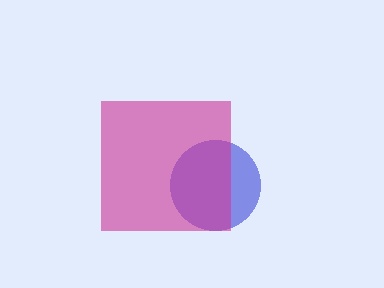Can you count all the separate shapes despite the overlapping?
Yes, there are 2 separate shapes.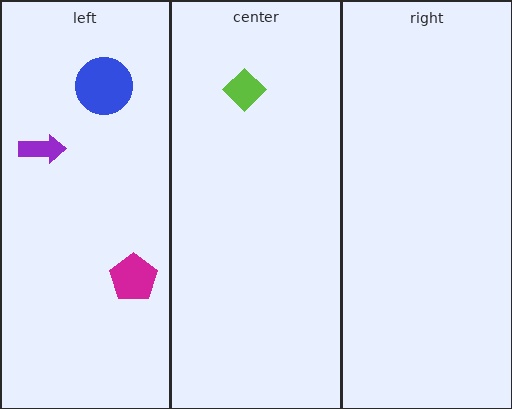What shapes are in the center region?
The lime diamond.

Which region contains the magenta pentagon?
The left region.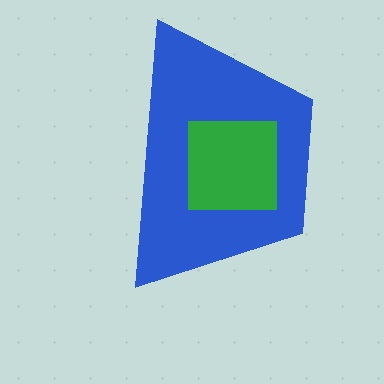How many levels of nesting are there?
2.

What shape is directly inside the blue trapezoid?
The green square.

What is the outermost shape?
The blue trapezoid.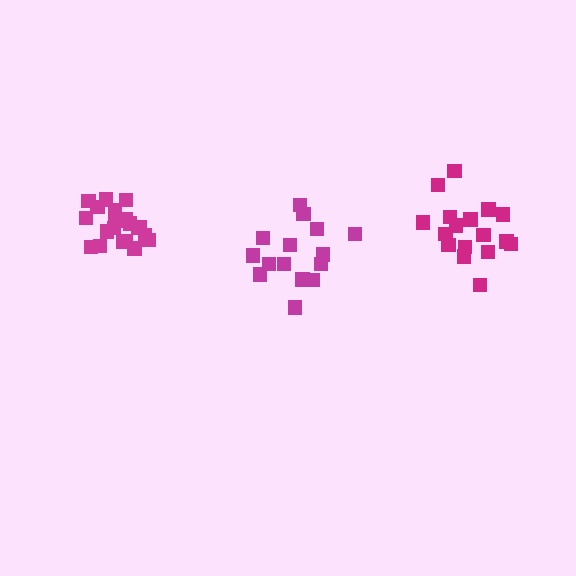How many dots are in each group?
Group 1: 17 dots, Group 2: 15 dots, Group 3: 20 dots (52 total).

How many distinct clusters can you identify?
There are 3 distinct clusters.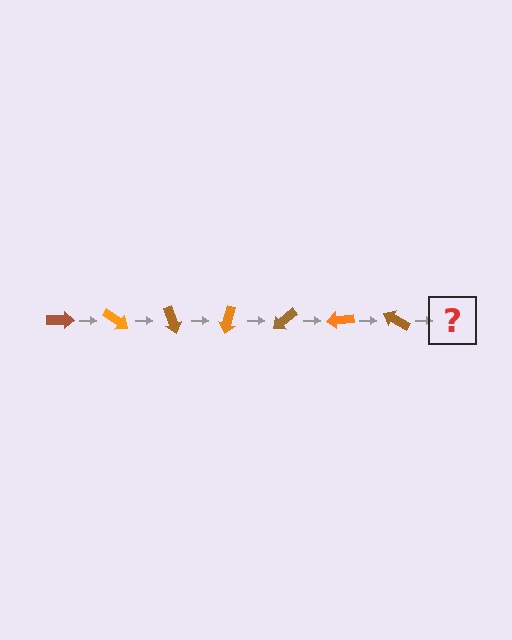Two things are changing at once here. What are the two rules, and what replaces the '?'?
The two rules are that it rotates 35 degrees each step and the color cycles through brown and orange. The '?' should be an orange arrow, rotated 245 degrees from the start.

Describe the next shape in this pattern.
It should be an orange arrow, rotated 245 degrees from the start.